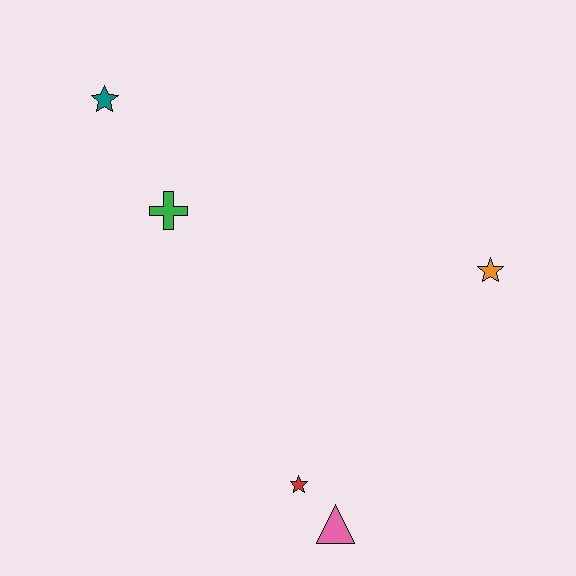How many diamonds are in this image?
There are no diamonds.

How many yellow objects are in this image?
There are no yellow objects.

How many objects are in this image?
There are 5 objects.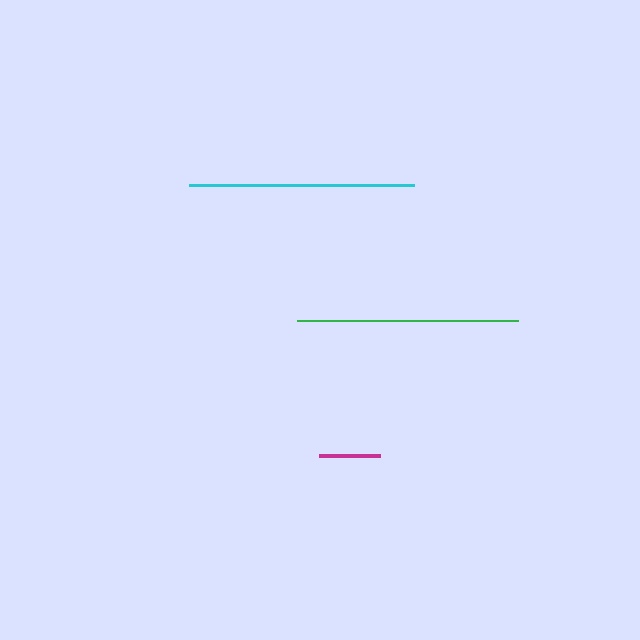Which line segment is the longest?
The cyan line is the longest at approximately 225 pixels.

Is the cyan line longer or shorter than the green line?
The cyan line is longer than the green line.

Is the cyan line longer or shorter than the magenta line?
The cyan line is longer than the magenta line.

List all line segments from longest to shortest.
From longest to shortest: cyan, green, magenta.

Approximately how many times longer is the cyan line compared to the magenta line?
The cyan line is approximately 3.6 times the length of the magenta line.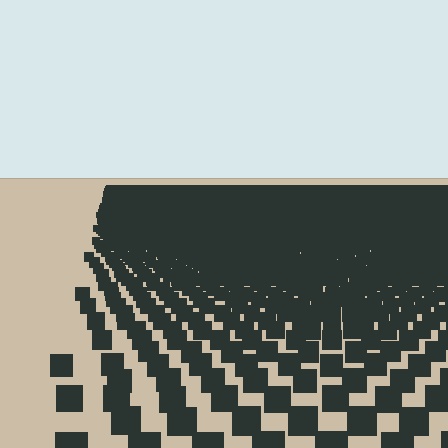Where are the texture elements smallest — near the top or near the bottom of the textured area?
Near the top.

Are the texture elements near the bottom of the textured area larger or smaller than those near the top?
Larger. Near the bottom, elements are closer to the viewer and appear at a bigger on-screen size.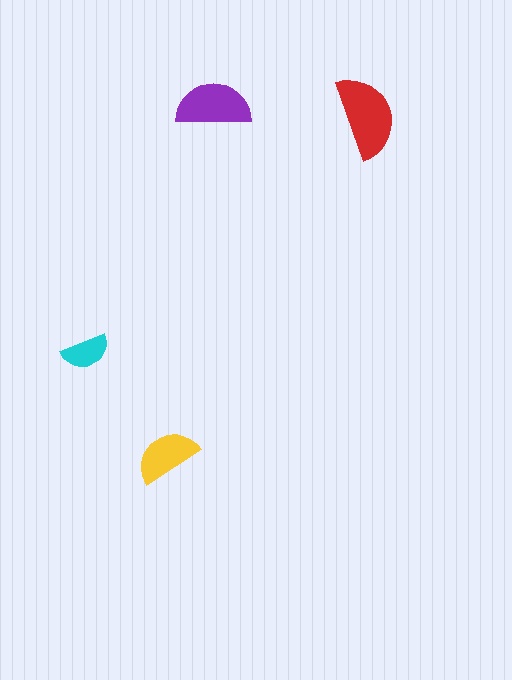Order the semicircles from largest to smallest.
the red one, the purple one, the yellow one, the cyan one.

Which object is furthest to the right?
The red semicircle is rightmost.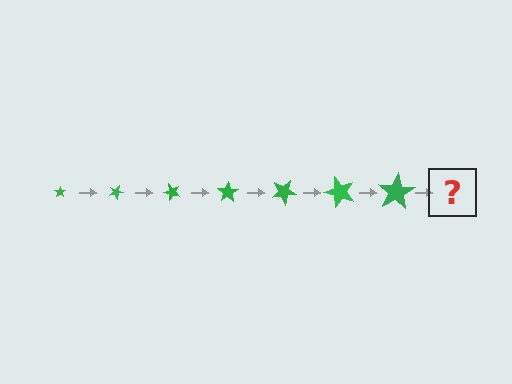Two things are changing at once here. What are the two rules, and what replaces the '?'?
The two rules are that the star grows larger each step and it rotates 25 degrees each step. The '?' should be a star, larger than the previous one and rotated 175 degrees from the start.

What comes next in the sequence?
The next element should be a star, larger than the previous one and rotated 175 degrees from the start.